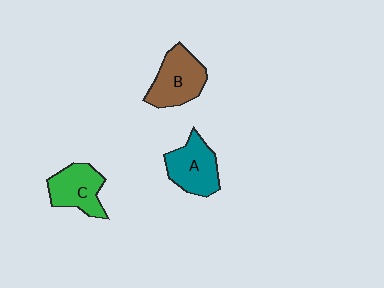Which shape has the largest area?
Shape B (brown).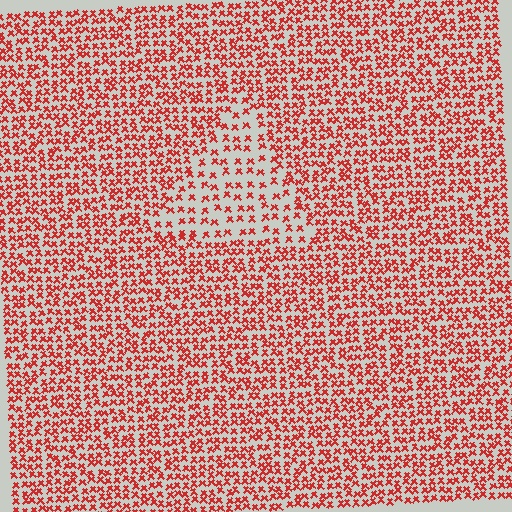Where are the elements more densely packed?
The elements are more densely packed outside the triangle boundary.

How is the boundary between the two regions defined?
The boundary is defined by a change in element density (approximately 1.9x ratio). All elements are the same color, size, and shape.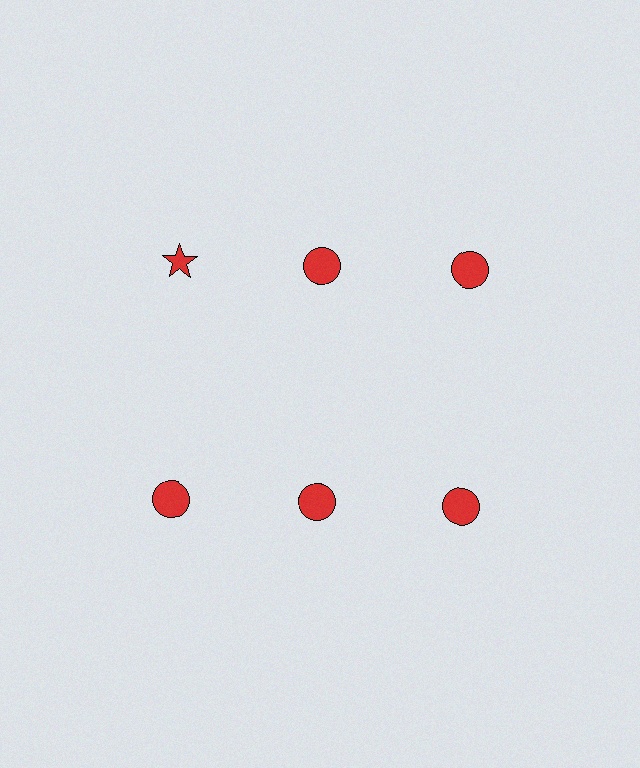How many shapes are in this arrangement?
There are 6 shapes arranged in a grid pattern.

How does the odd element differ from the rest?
It has a different shape: star instead of circle.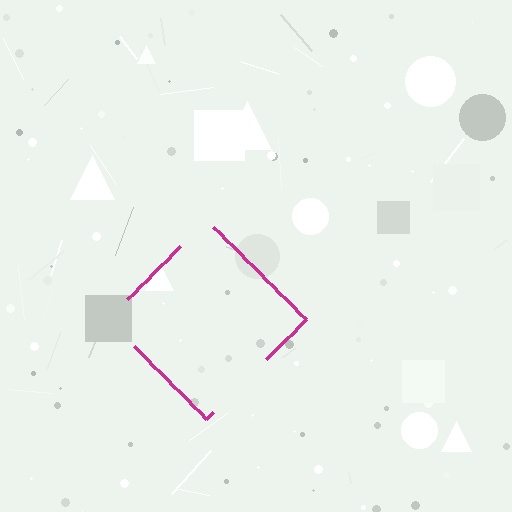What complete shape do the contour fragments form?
The contour fragments form a diamond.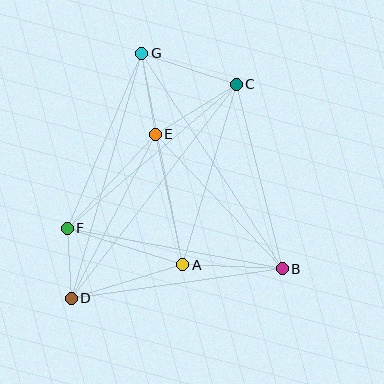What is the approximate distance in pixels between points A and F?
The distance between A and F is approximately 121 pixels.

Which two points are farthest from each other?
Points C and D are farthest from each other.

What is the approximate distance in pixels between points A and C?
The distance between A and C is approximately 188 pixels.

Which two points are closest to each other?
Points D and F are closest to each other.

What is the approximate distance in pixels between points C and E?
The distance between C and E is approximately 95 pixels.